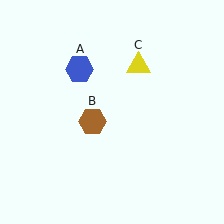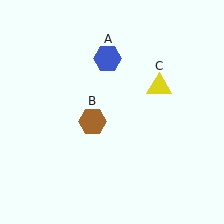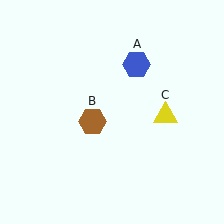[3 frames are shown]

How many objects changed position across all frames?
2 objects changed position: blue hexagon (object A), yellow triangle (object C).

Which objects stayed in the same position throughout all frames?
Brown hexagon (object B) remained stationary.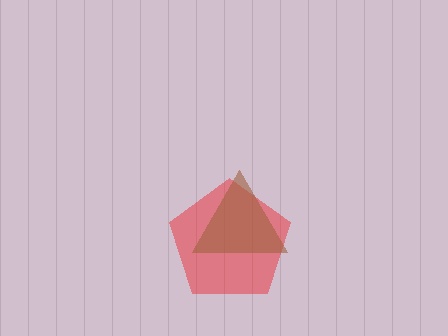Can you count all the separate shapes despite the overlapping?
Yes, there are 2 separate shapes.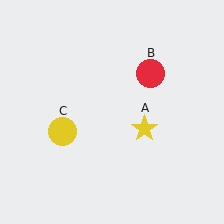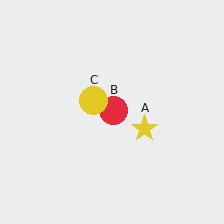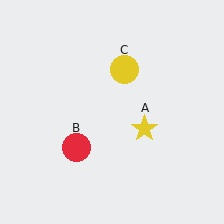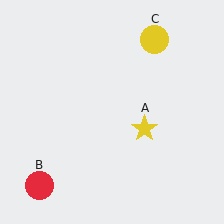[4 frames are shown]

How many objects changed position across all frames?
2 objects changed position: red circle (object B), yellow circle (object C).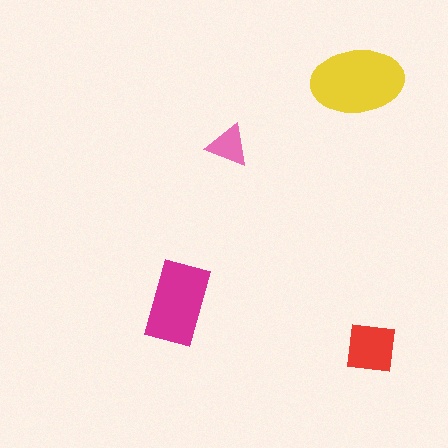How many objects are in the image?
There are 4 objects in the image.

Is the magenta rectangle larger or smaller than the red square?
Larger.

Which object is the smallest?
The pink triangle.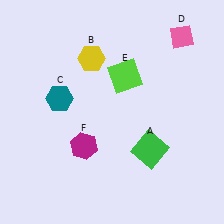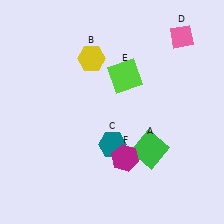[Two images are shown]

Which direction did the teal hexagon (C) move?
The teal hexagon (C) moved right.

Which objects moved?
The objects that moved are: the teal hexagon (C), the magenta hexagon (F).